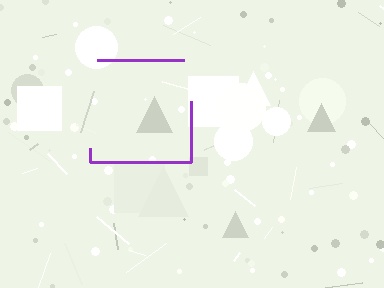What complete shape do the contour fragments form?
The contour fragments form a square.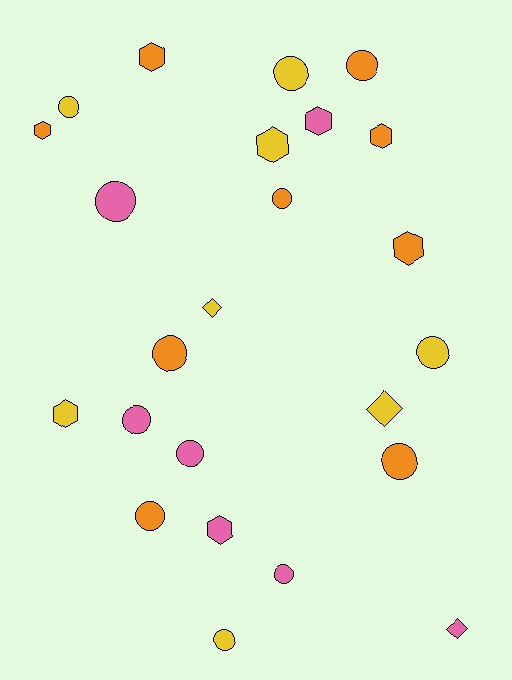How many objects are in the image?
There are 24 objects.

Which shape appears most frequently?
Circle, with 13 objects.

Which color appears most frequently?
Orange, with 9 objects.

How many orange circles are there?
There are 5 orange circles.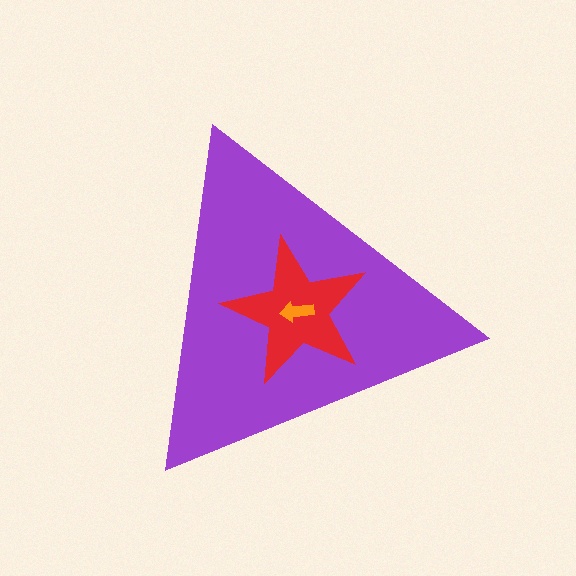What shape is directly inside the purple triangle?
The red star.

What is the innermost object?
The orange arrow.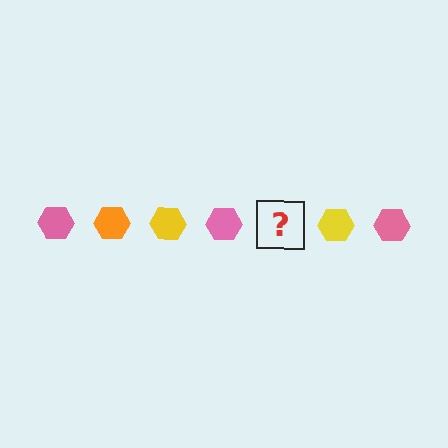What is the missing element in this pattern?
The missing element is an orange hexagon.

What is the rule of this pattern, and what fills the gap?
The rule is that the pattern cycles through pink, orange, yellow hexagons. The gap should be filled with an orange hexagon.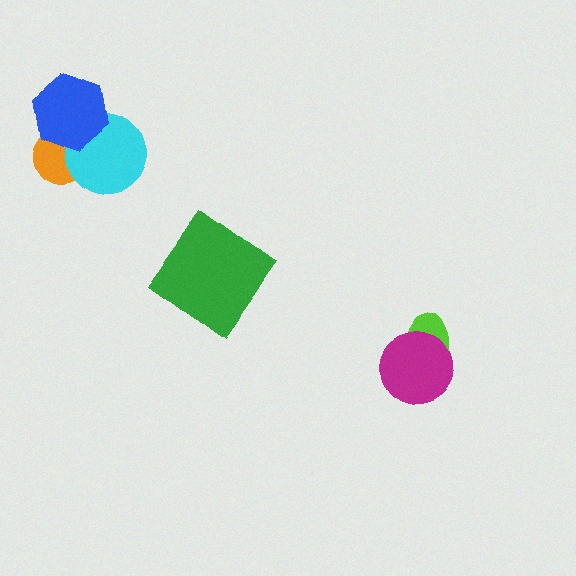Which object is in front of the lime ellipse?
The magenta circle is in front of the lime ellipse.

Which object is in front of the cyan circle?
The blue hexagon is in front of the cyan circle.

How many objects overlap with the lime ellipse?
1 object overlaps with the lime ellipse.